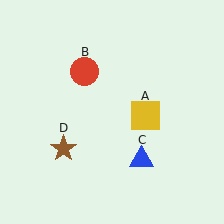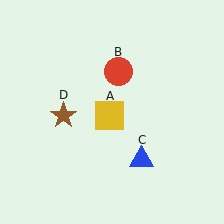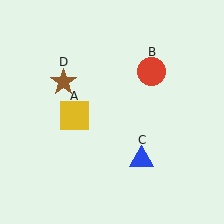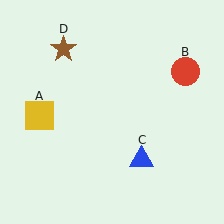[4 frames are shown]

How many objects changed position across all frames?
3 objects changed position: yellow square (object A), red circle (object B), brown star (object D).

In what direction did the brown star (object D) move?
The brown star (object D) moved up.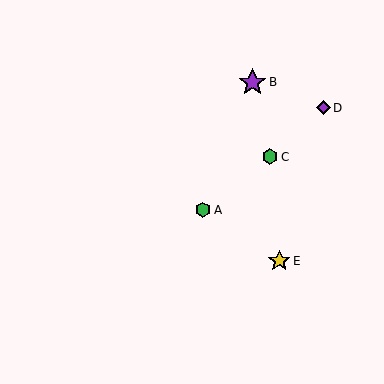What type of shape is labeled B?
Shape B is a purple star.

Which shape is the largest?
The purple star (labeled B) is the largest.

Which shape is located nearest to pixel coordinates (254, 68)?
The purple star (labeled B) at (253, 82) is nearest to that location.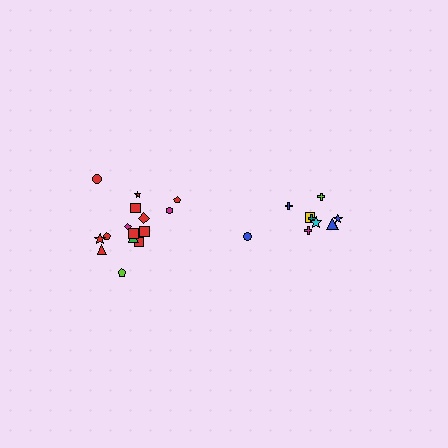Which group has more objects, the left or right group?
The left group.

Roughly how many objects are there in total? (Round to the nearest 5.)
Roughly 25 objects in total.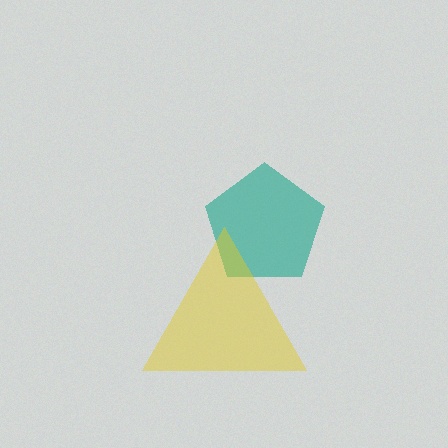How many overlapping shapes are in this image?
There are 2 overlapping shapes in the image.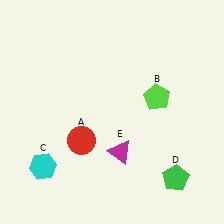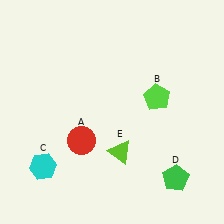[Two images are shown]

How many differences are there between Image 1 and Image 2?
There is 1 difference between the two images.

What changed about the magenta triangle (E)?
In Image 1, E is magenta. In Image 2, it changed to lime.